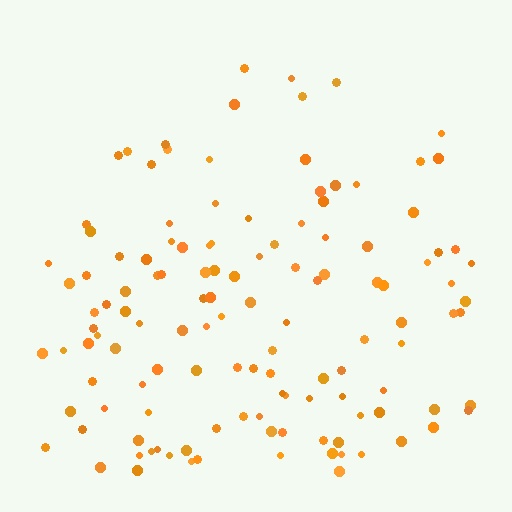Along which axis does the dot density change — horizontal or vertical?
Vertical.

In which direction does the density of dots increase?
From top to bottom, with the bottom side densest.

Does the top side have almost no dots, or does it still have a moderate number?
Still a moderate number, just noticeably fewer than the bottom.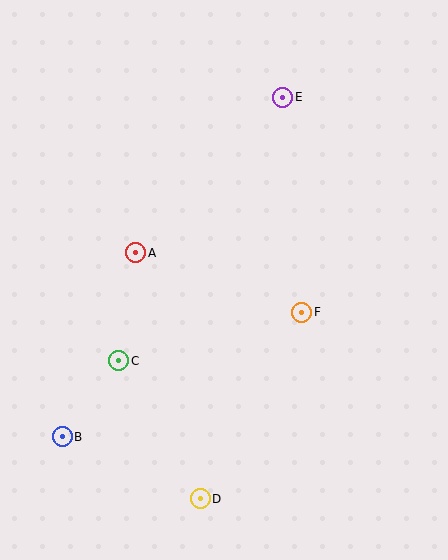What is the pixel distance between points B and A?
The distance between B and A is 198 pixels.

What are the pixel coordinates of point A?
Point A is at (136, 253).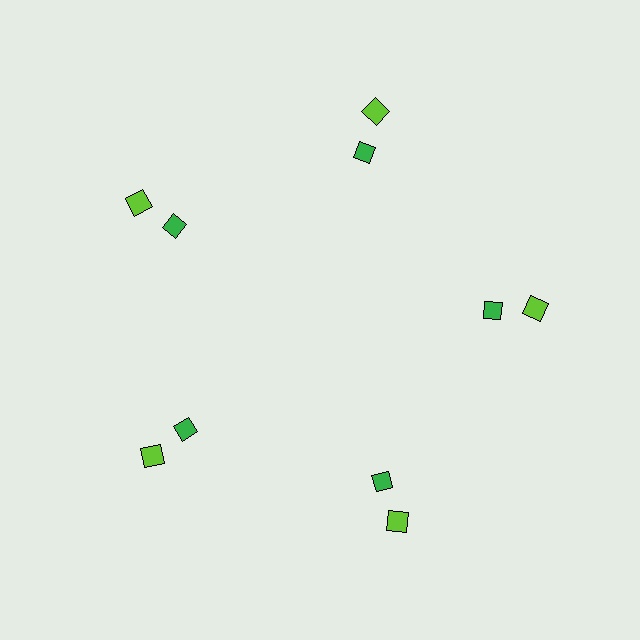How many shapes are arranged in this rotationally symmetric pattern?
There are 10 shapes, arranged in 5 groups of 2.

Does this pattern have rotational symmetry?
Yes, this pattern has 5-fold rotational symmetry. It looks the same after rotating 72 degrees around the center.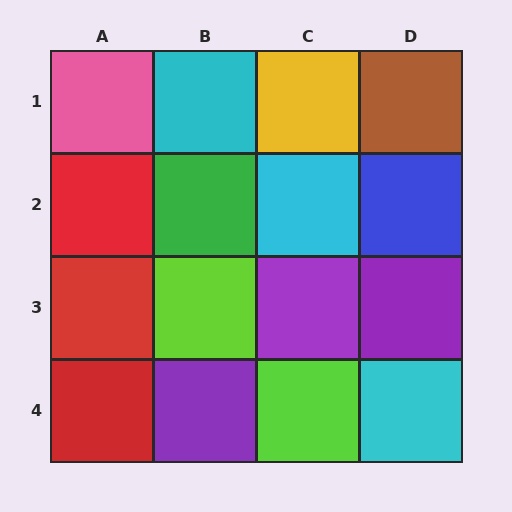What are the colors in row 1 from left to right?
Pink, cyan, yellow, brown.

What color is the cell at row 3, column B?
Lime.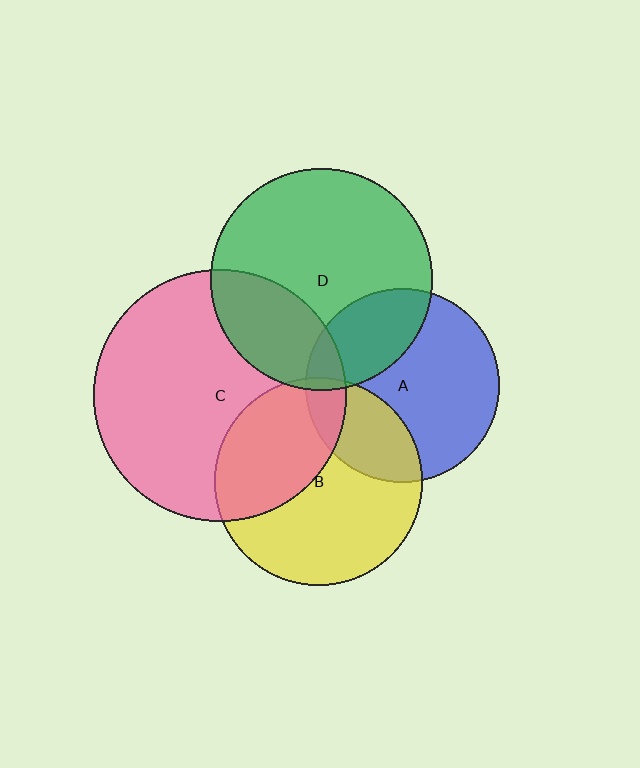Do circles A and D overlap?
Yes.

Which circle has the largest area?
Circle C (pink).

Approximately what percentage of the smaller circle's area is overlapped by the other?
Approximately 30%.